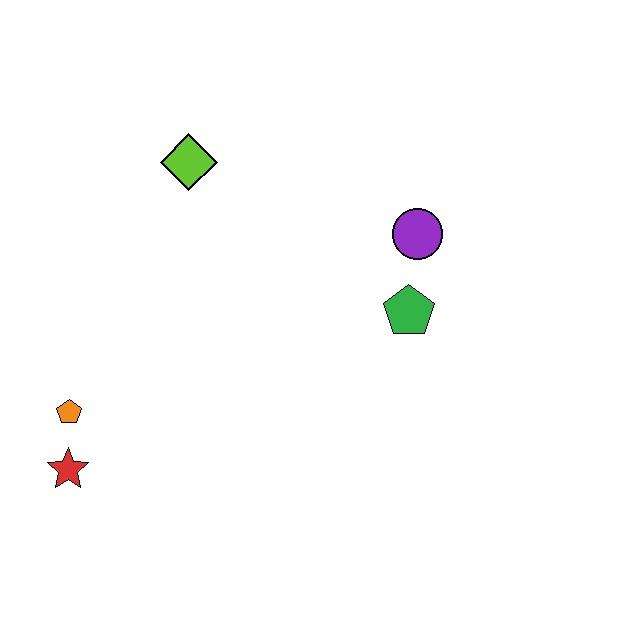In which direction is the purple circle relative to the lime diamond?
The purple circle is to the right of the lime diamond.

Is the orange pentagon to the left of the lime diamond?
Yes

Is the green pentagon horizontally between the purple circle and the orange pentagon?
Yes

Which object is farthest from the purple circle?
The red star is farthest from the purple circle.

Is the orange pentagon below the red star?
No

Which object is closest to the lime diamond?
The purple circle is closest to the lime diamond.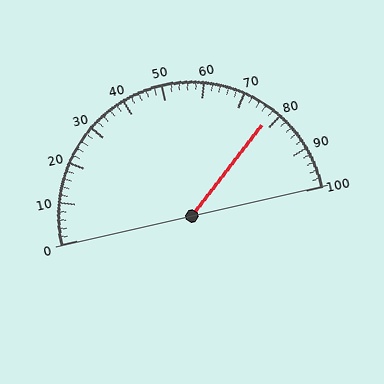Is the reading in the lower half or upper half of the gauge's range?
The reading is in the upper half of the range (0 to 100).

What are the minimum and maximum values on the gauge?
The gauge ranges from 0 to 100.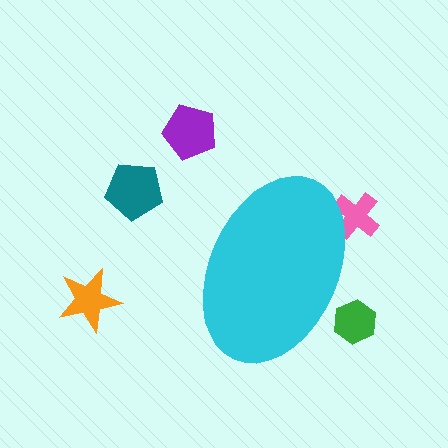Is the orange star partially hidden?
No, the orange star is fully visible.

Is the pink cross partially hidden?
Yes, the pink cross is partially hidden behind the cyan ellipse.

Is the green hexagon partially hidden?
Yes, the green hexagon is partially hidden behind the cyan ellipse.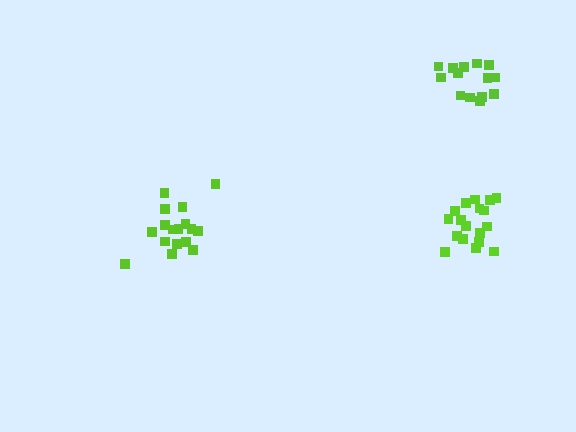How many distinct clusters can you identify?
There are 3 distinct clusters.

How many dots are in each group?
Group 1: 17 dots, Group 2: 18 dots, Group 3: 14 dots (49 total).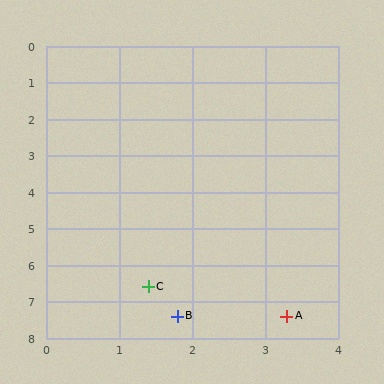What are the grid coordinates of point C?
Point C is at approximately (1.4, 6.6).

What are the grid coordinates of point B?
Point B is at approximately (1.8, 7.4).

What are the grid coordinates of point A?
Point A is at approximately (3.3, 7.4).